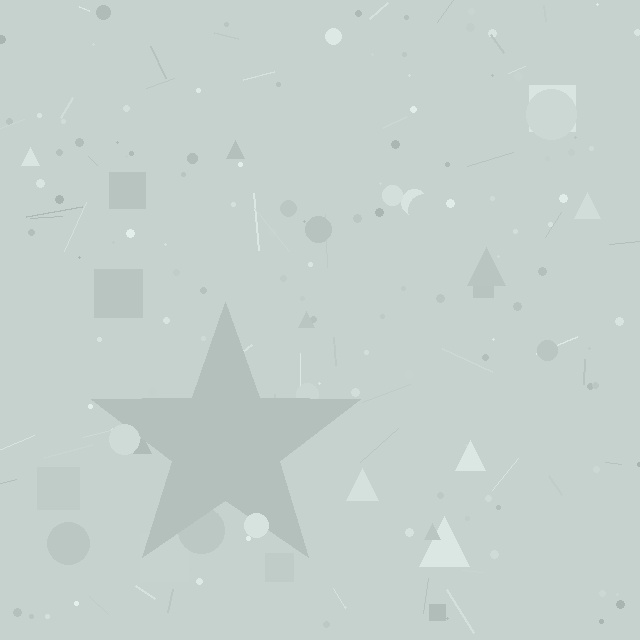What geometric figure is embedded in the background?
A star is embedded in the background.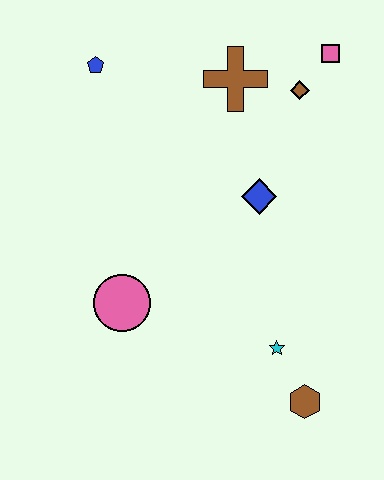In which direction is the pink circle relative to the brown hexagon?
The pink circle is to the left of the brown hexagon.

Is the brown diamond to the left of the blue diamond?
No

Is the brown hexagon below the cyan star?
Yes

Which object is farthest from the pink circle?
The pink square is farthest from the pink circle.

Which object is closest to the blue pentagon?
The brown cross is closest to the blue pentagon.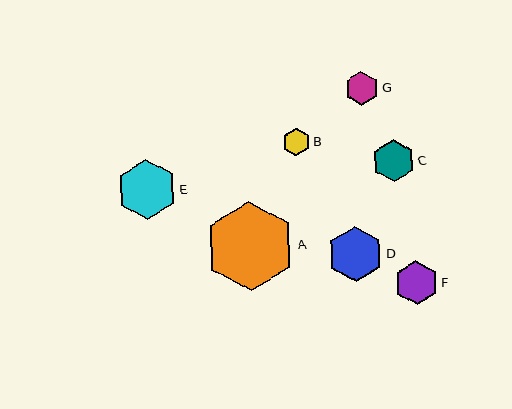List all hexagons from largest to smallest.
From largest to smallest: A, E, D, F, C, G, B.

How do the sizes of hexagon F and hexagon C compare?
Hexagon F and hexagon C are approximately the same size.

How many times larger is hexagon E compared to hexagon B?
Hexagon E is approximately 2.2 times the size of hexagon B.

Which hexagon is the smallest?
Hexagon B is the smallest with a size of approximately 28 pixels.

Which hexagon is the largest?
Hexagon A is the largest with a size of approximately 90 pixels.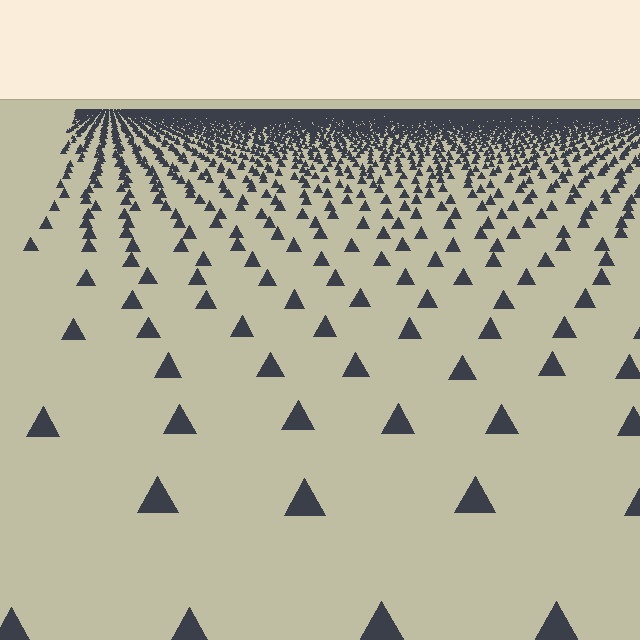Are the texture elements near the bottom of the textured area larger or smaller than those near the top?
Larger. Near the bottom, elements are closer to the viewer and appear at a bigger on-screen size.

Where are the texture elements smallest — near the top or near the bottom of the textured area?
Near the top.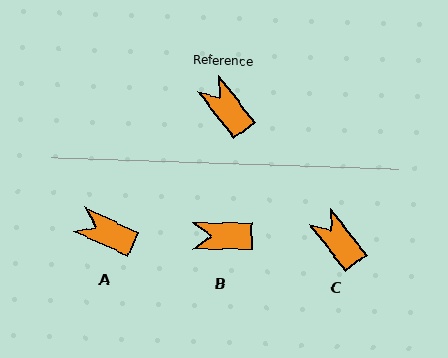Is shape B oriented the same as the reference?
No, it is off by about 53 degrees.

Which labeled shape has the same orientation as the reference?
C.